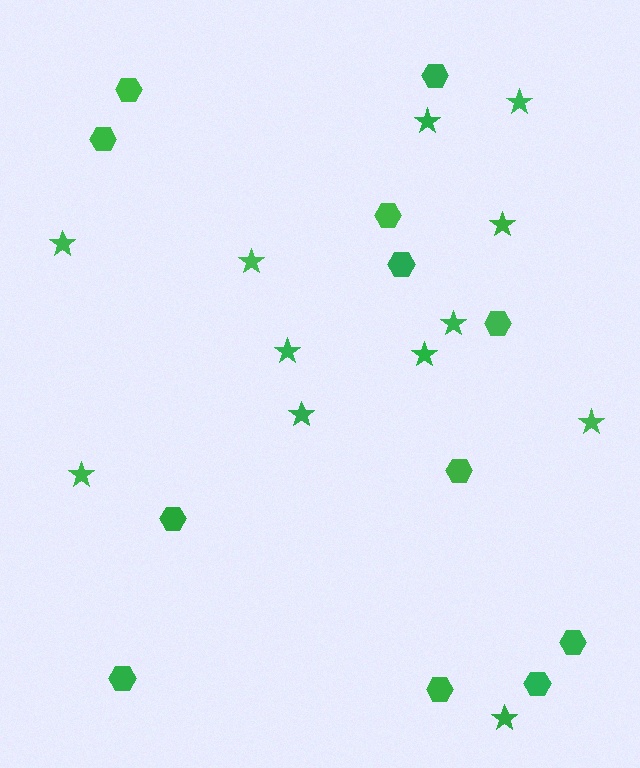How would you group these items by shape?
There are 2 groups: one group of stars (12) and one group of hexagons (12).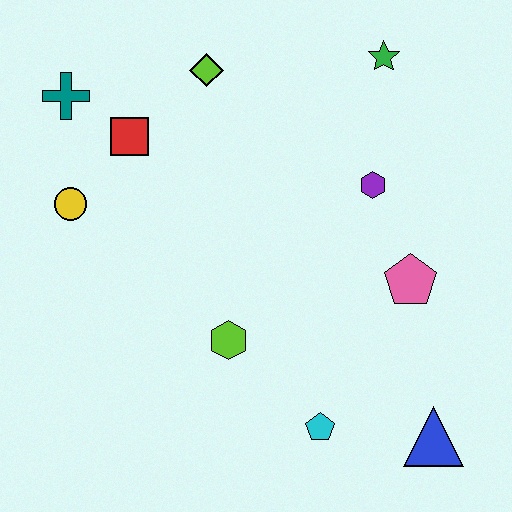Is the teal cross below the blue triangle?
No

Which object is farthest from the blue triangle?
The teal cross is farthest from the blue triangle.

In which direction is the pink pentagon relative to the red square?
The pink pentagon is to the right of the red square.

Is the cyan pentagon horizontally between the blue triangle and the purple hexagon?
No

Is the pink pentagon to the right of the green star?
Yes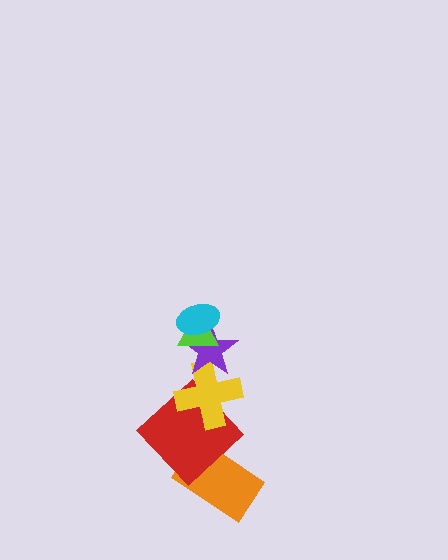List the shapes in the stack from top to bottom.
From top to bottom: the cyan ellipse, the lime triangle, the purple star, the yellow cross, the red diamond, the orange rectangle.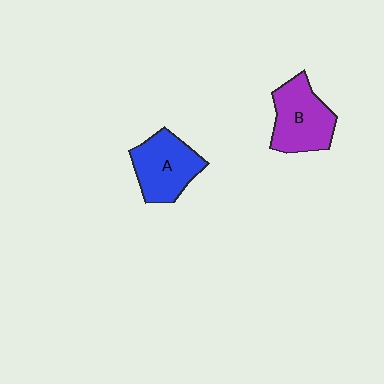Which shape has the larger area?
Shape B (purple).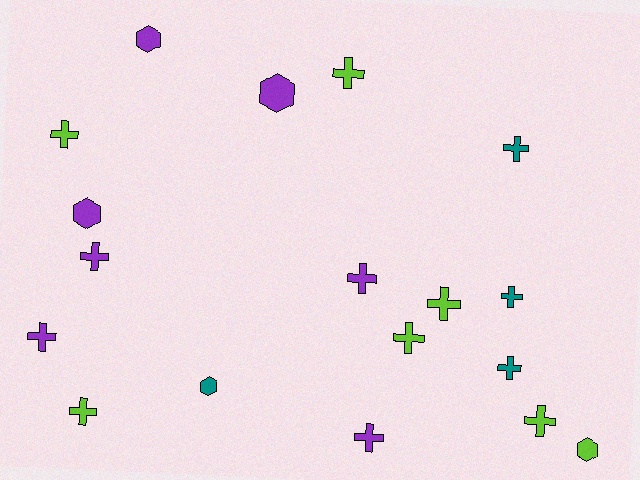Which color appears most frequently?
Lime, with 7 objects.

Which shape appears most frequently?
Cross, with 13 objects.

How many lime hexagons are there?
There is 1 lime hexagon.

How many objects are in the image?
There are 18 objects.